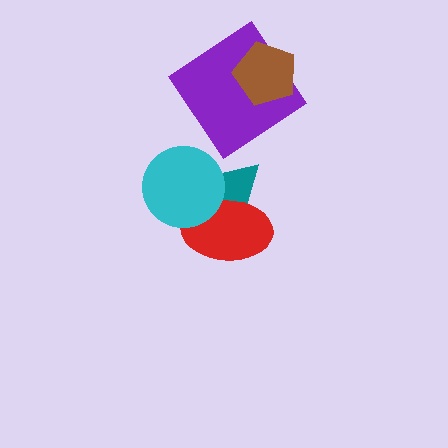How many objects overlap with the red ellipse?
2 objects overlap with the red ellipse.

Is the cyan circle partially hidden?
No, no other shape covers it.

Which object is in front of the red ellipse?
The cyan circle is in front of the red ellipse.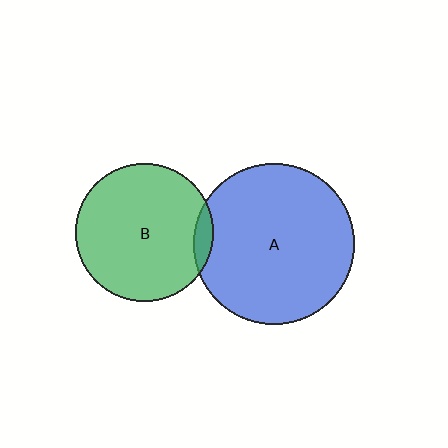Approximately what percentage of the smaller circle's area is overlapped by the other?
Approximately 5%.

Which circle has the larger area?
Circle A (blue).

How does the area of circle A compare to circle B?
Approximately 1.3 times.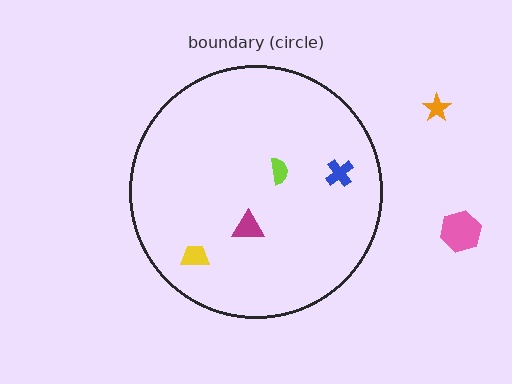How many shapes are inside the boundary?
4 inside, 2 outside.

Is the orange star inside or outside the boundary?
Outside.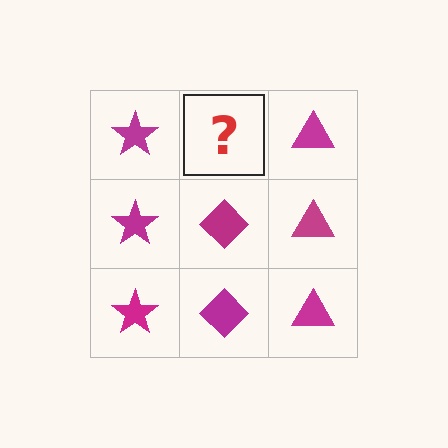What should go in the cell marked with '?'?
The missing cell should contain a magenta diamond.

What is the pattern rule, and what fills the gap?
The rule is that each column has a consistent shape. The gap should be filled with a magenta diamond.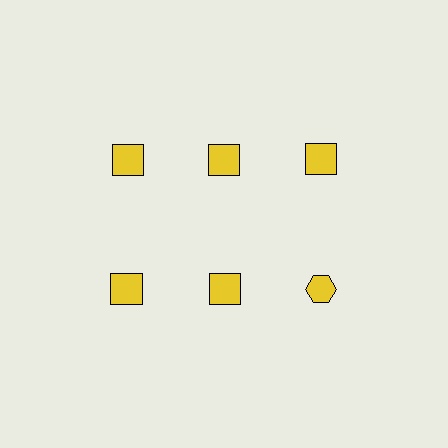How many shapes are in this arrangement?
There are 6 shapes arranged in a grid pattern.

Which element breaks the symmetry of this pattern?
The yellow hexagon in the second row, center column breaks the symmetry. All other shapes are yellow squares.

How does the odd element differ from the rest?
It has a different shape: hexagon instead of square.